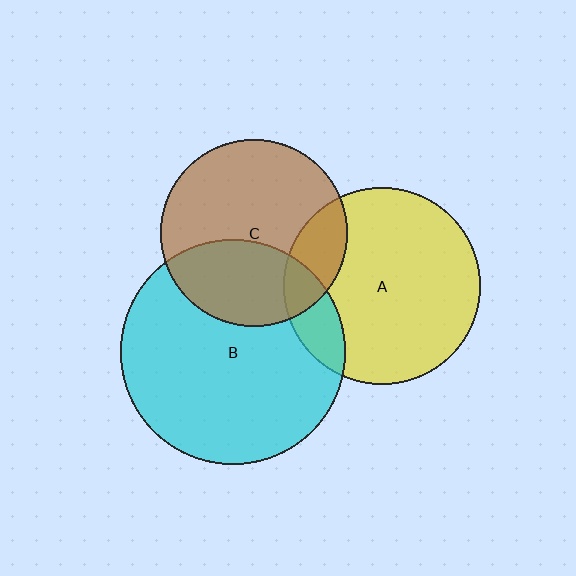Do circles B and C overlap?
Yes.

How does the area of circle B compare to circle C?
Approximately 1.4 times.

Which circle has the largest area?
Circle B (cyan).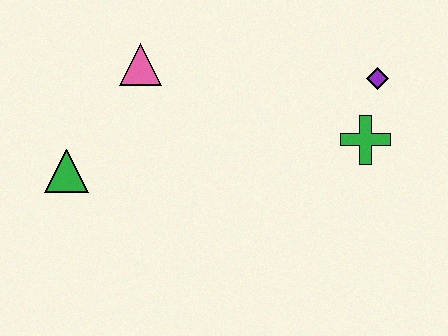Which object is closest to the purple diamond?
The green cross is closest to the purple diamond.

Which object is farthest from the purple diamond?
The green triangle is farthest from the purple diamond.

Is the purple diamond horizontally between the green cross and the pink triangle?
No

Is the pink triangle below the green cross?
No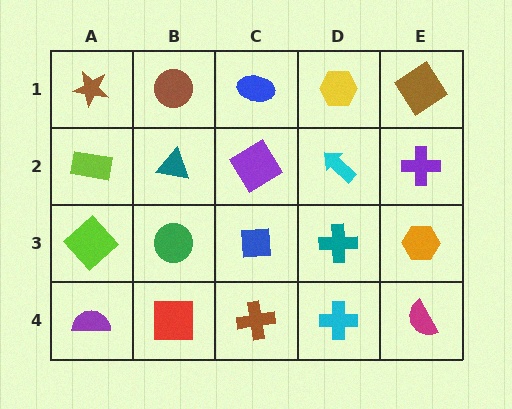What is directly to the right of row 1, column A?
A brown circle.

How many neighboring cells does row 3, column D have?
4.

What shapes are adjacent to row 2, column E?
A brown diamond (row 1, column E), an orange hexagon (row 3, column E), a cyan arrow (row 2, column D).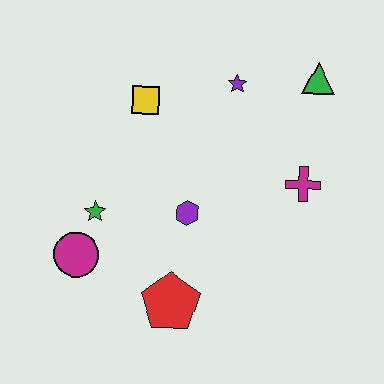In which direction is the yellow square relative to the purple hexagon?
The yellow square is above the purple hexagon.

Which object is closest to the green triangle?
The purple star is closest to the green triangle.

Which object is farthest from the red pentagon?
The green triangle is farthest from the red pentagon.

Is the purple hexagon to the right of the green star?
Yes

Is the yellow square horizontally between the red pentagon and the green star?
Yes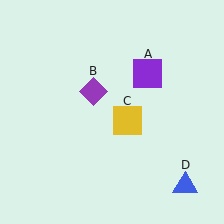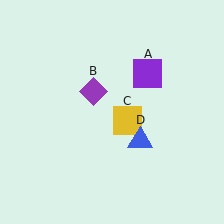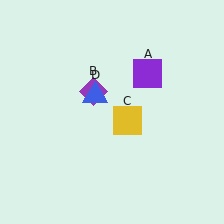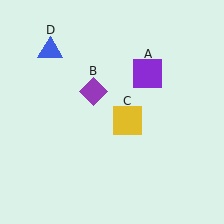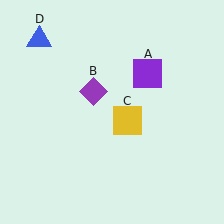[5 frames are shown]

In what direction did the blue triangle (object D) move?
The blue triangle (object D) moved up and to the left.